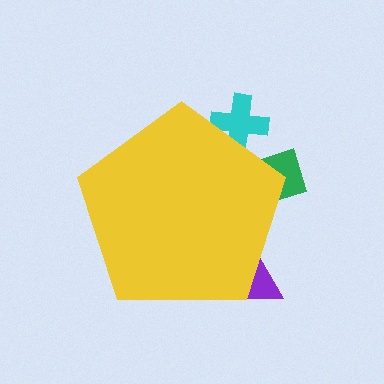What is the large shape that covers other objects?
A yellow pentagon.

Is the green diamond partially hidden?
Yes, the green diamond is partially hidden behind the yellow pentagon.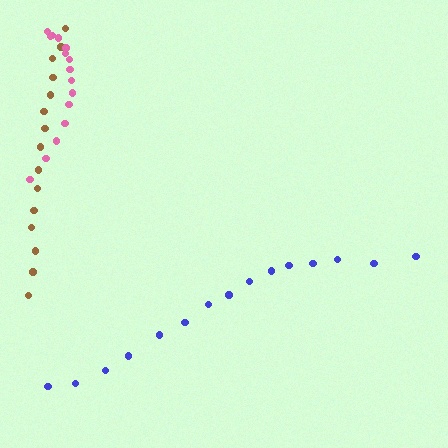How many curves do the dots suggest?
There are 3 distinct paths.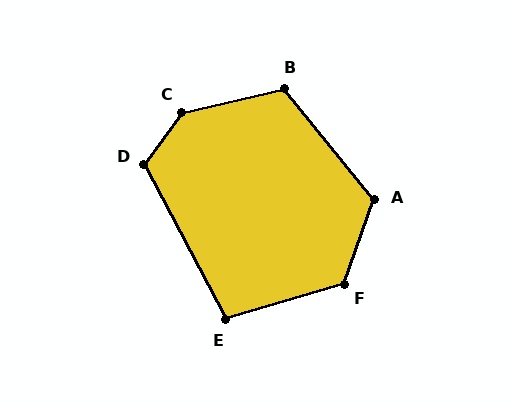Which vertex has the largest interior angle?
C, at approximately 138 degrees.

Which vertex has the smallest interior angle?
E, at approximately 101 degrees.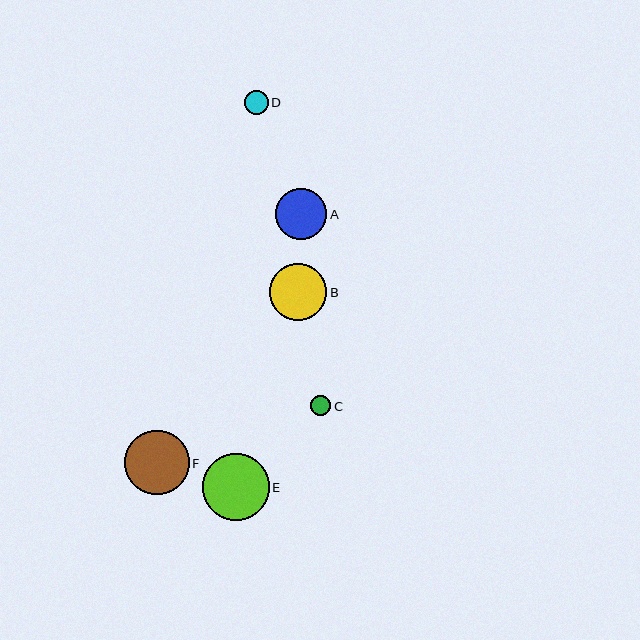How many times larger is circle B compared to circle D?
Circle B is approximately 2.4 times the size of circle D.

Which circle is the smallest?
Circle C is the smallest with a size of approximately 20 pixels.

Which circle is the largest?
Circle E is the largest with a size of approximately 67 pixels.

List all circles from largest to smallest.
From largest to smallest: E, F, B, A, D, C.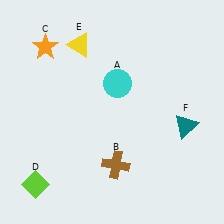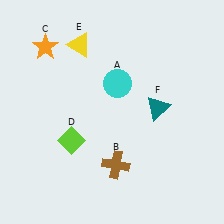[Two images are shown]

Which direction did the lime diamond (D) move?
The lime diamond (D) moved up.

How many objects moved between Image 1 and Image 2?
2 objects moved between the two images.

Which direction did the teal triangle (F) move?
The teal triangle (F) moved left.